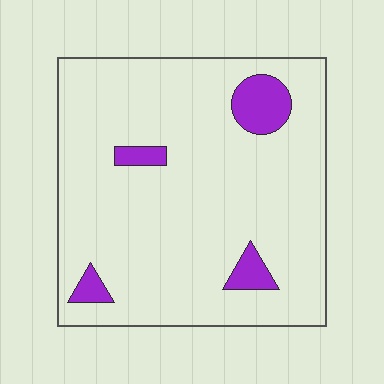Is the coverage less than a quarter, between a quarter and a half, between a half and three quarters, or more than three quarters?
Less than a quarter.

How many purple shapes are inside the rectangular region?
4.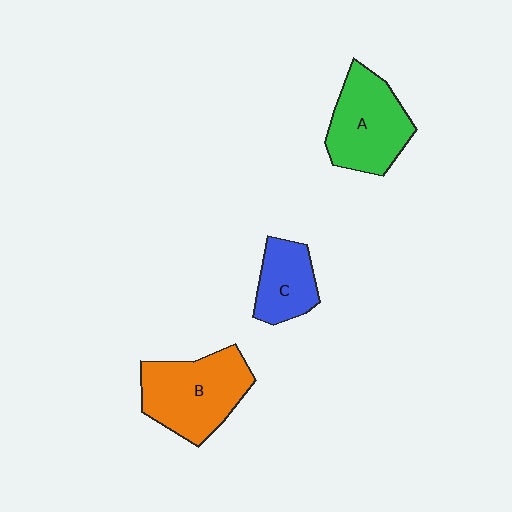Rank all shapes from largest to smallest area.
From largest to smallest: B (orange), A (green), C (blue).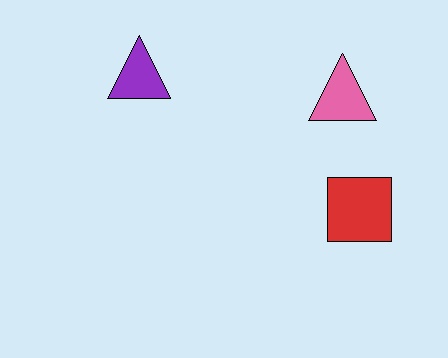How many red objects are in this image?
There is 1 red object.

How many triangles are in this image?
There are 2 triangles.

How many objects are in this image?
There are 3 objects.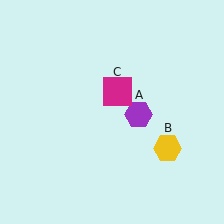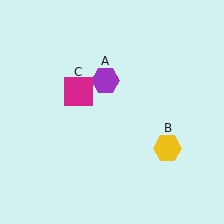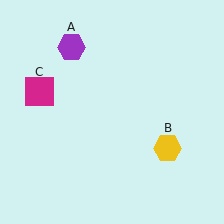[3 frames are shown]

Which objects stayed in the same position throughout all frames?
Yellow hexagon (object B) remained stationary.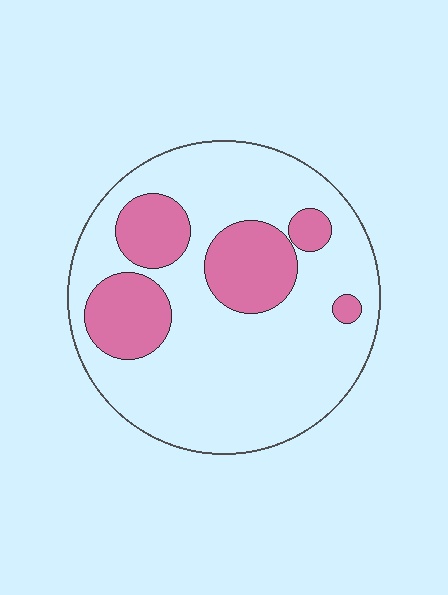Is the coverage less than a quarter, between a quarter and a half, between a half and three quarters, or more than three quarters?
Between a quarter and a half.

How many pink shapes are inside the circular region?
5.